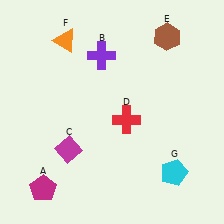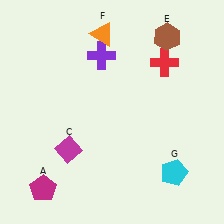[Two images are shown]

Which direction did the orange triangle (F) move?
The orange triangle (F) moved right.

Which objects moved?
The objects that moved are: the red cross (D), the orange triangle (F).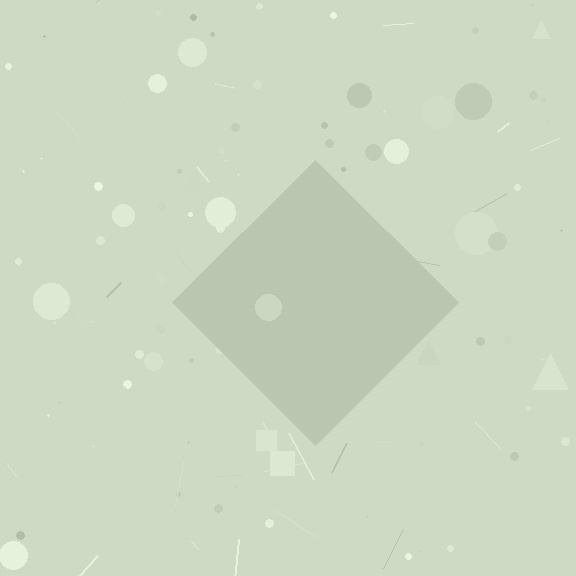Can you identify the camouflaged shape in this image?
The camouflaged shape is a diamond.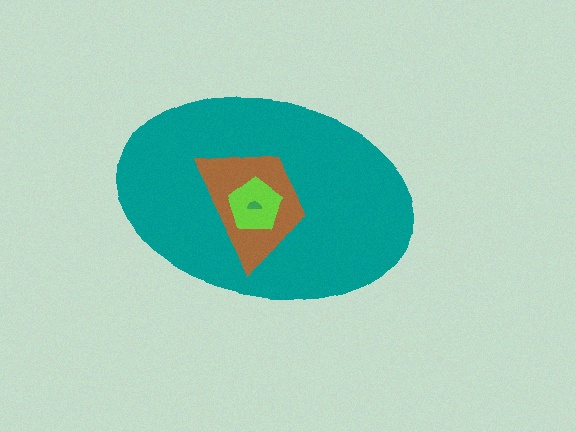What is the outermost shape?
The teal ellipse.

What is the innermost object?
The green semicircle.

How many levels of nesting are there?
4.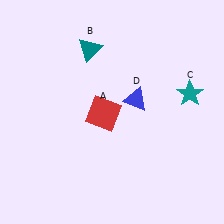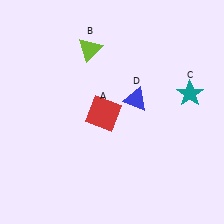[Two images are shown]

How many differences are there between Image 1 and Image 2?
There is 1 difference between the two images.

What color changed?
The triangle (B) changed from teal in Image 1 to lime in Image 2.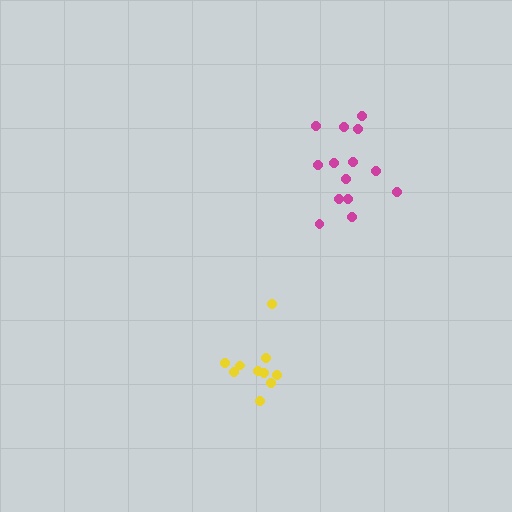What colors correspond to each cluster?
The clusters are colored: yellow, magenta.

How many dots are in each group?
Group 1: 10 dots, Group 2: 14 dots (24 total).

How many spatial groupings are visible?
There are 2 spatial groupings.